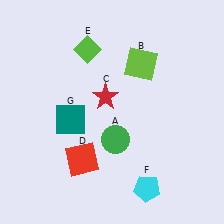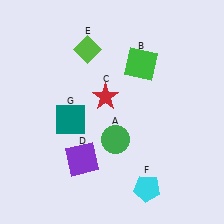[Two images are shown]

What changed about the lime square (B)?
In Image 1, B is lime. In Image 2, it changed to green.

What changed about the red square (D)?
In Image 1, D is red. In Image 2, it changed to purple.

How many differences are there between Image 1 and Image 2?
There are 2 differences between the two images.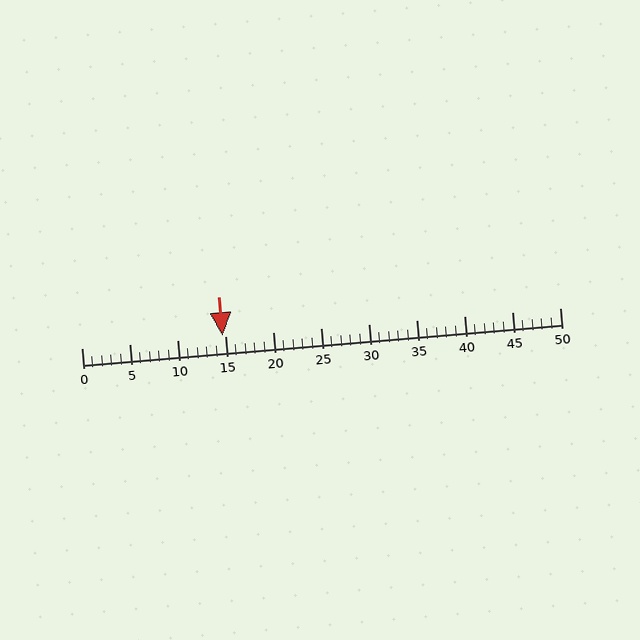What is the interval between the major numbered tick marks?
The major tick marks are spaced 5 units apart.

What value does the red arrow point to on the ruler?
The red arrow points to approximately 15.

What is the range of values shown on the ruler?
The ruler shows values from 0 to 50.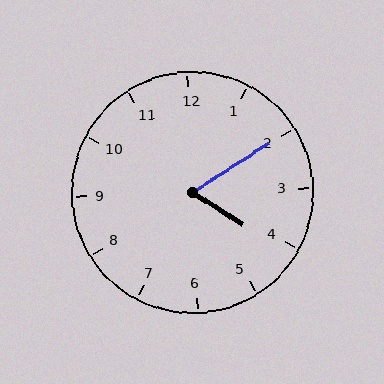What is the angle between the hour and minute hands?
Approximately 65 degrees.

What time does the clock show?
4:10.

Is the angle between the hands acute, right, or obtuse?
It is acute.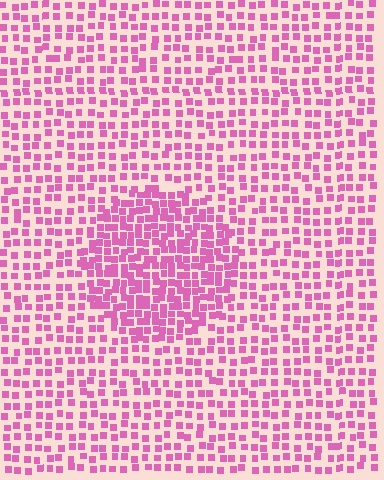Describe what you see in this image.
The image contains small pink elements arranged at two different densities. A circle-shaped region is visible where the elements are more densely packed than the surrounding area.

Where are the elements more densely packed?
The elements are more densely packed inside the circle boundary.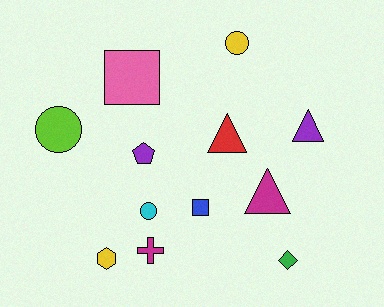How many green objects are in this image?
There is 1 green object.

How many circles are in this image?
There are 3 circles.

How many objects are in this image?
There are 12 objects.